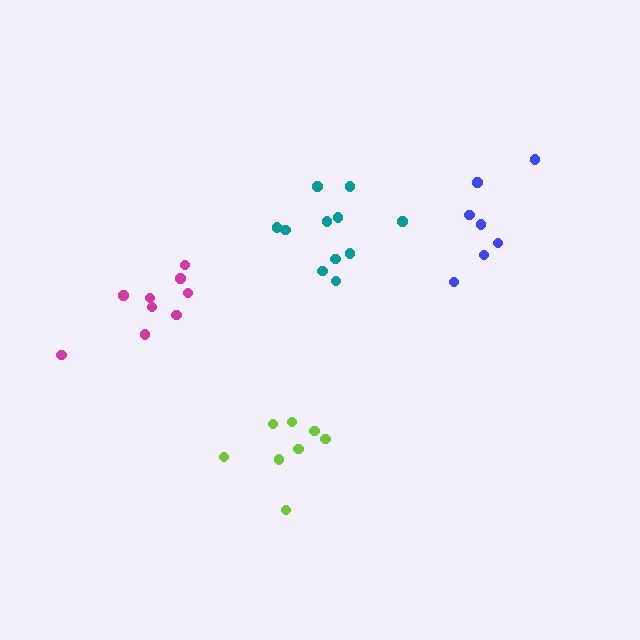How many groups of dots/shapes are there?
There are 4 groups.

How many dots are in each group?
Group 1: 7 dots, Group 2: 11 dots, Group 3: 9 dots, Group 4: 8 dots (35 total).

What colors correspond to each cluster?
The clusters are colored: blue, teal, magenta, lime.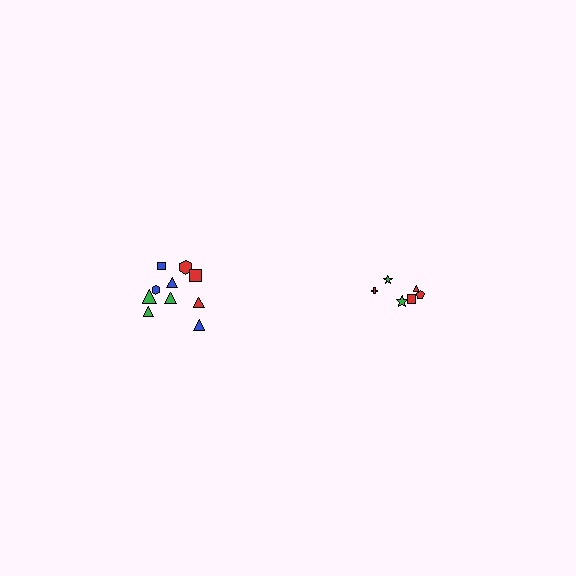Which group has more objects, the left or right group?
The left group.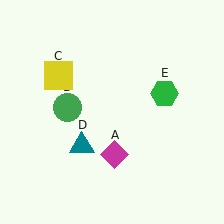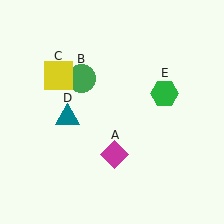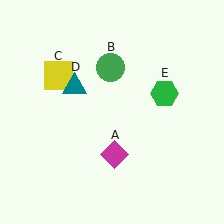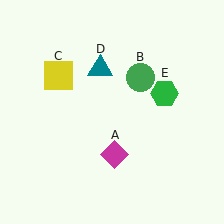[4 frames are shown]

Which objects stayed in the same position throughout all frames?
Magenta diamond (object A) and yellow square (object C) and green hexagon (object E) remained stationary.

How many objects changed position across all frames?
2 objects changed position: green circle (object B), teal triangle (object D).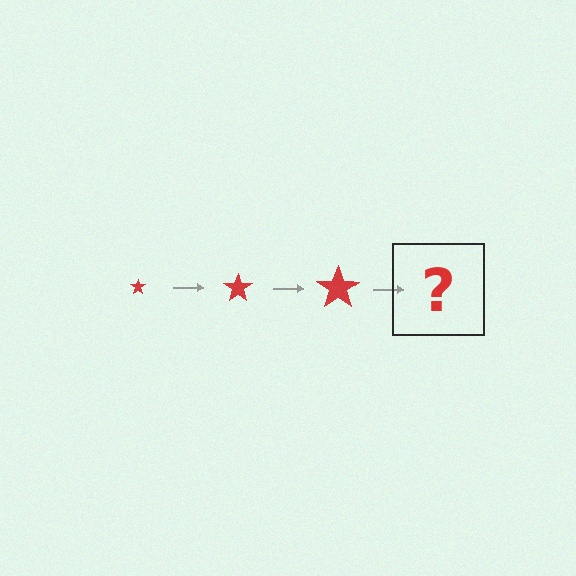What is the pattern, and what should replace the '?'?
The pattern is that the star gets progressively larger each step. The '?' should be a red star, larger than the previous one.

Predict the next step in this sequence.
The next step is a red star, larger than the previous one.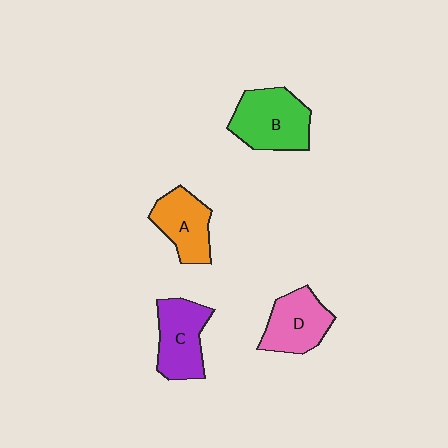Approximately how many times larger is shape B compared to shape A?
Approximately 1.3 times.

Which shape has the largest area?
Shape B (green).